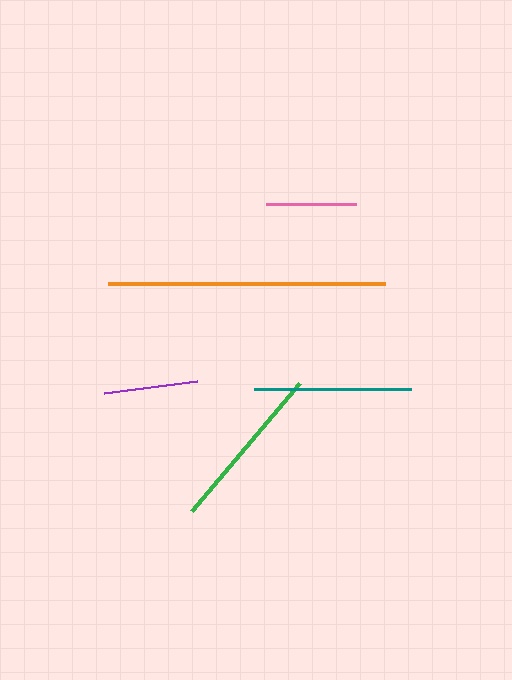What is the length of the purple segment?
The purple segment is approximately 95 pixels long.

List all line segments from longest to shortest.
From longest to shortest: orange, green, teal, purple, pink.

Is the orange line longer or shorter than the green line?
The orange line is longer than the green line.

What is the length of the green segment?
The green segment is approximately 168 pixels long.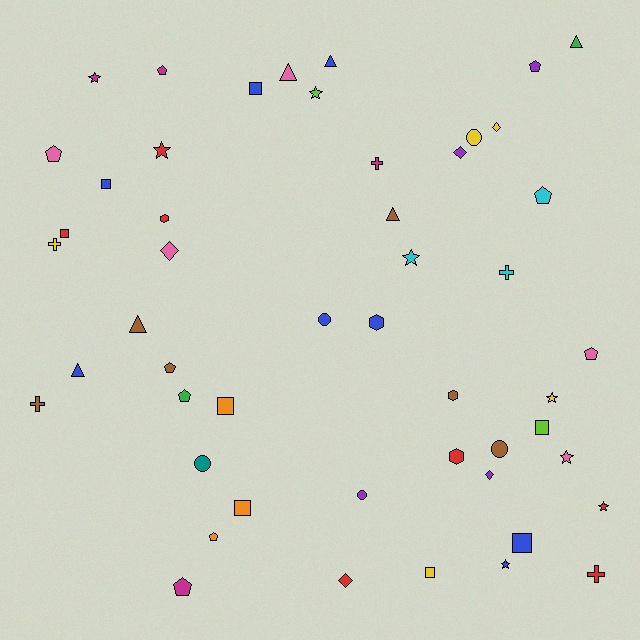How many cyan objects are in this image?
There are 3 cyan objects.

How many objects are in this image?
There are 50 objects.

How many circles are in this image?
There are 5 circles.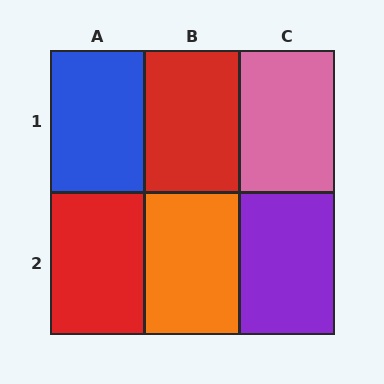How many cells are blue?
1 cell is blue.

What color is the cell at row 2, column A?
Red.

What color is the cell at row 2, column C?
Purple.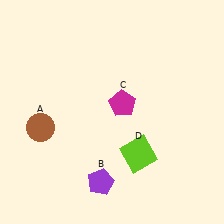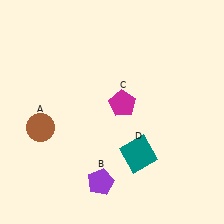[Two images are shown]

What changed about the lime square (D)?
In Image 1, D is lime. In Image 2, it changed to teal.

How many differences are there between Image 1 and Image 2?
There is 1 difference between the two images.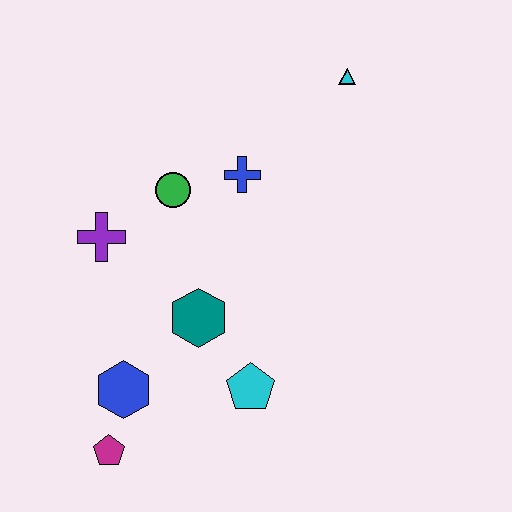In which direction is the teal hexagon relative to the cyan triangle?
The teal hexagon is below the cyan triangle.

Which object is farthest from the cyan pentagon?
The cyan triangle is farthest from the cyan pentagon.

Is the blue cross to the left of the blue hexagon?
No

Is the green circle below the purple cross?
No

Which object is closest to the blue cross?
The green circle is closest to the blue cross.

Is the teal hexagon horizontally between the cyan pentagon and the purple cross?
Yes